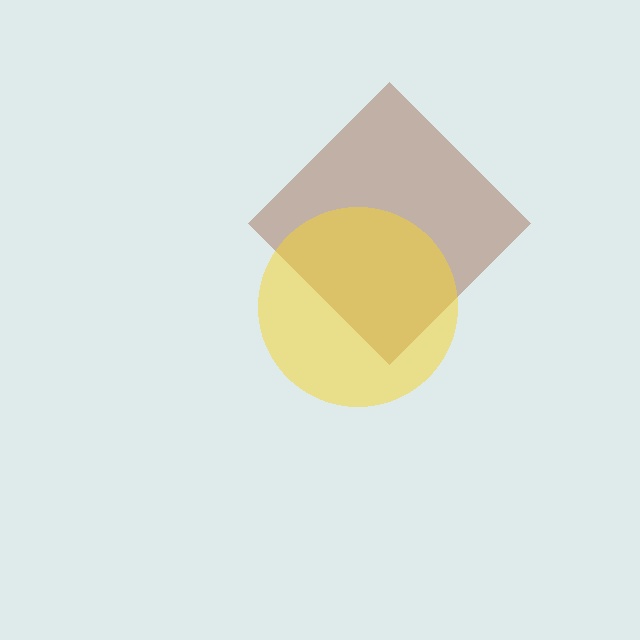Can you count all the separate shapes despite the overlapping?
Yes, there are 2 separate shapes.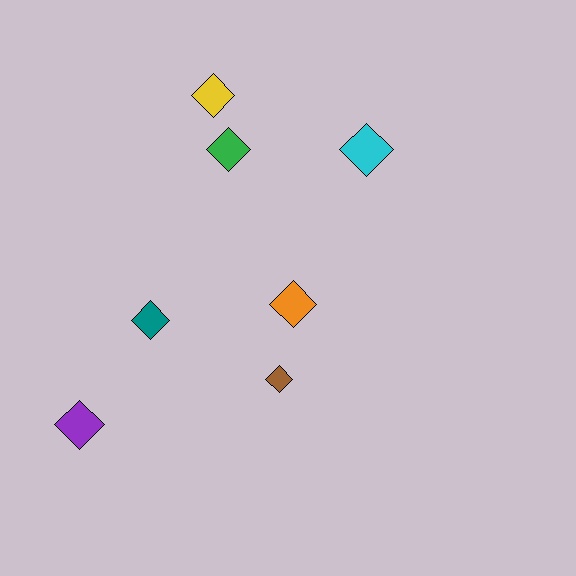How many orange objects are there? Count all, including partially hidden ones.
There is 1 orange object.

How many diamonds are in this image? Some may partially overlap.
There are 7 diamonds.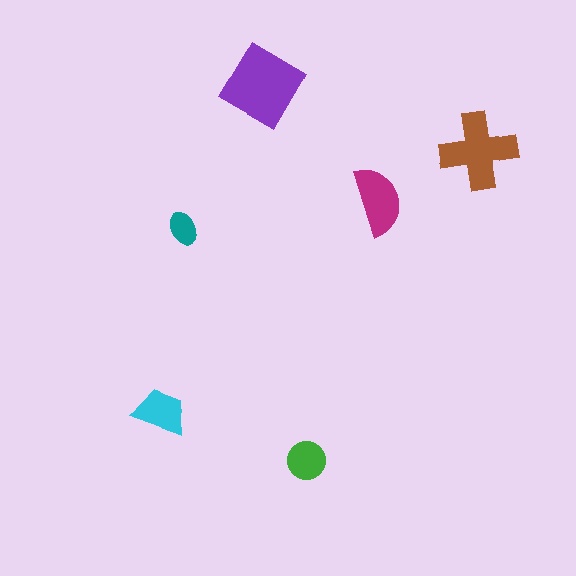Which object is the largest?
The purple diamond.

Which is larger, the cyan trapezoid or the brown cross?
The brown cross.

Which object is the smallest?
The teal ellipse.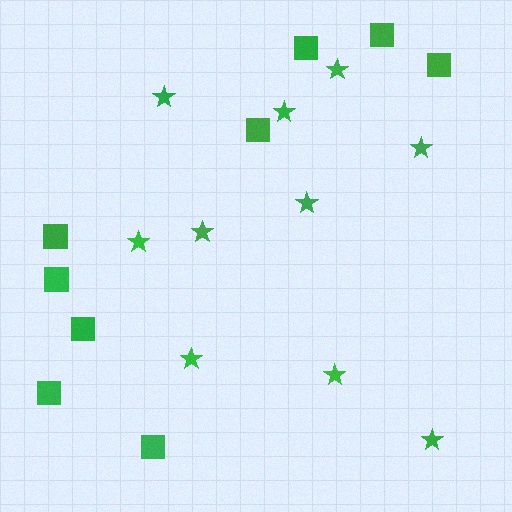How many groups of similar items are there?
There are 2 groups: one group of stars (10) and one group of squares (9).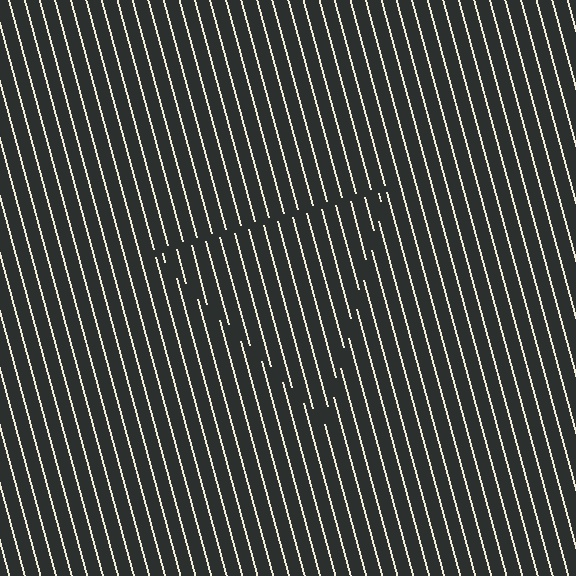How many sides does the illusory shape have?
3 sides — the line-ends trace a triangle.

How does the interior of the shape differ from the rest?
The interior of the shape contains the same grating, shifted by half a period — the contour is defined by the phase discontinuity where line-ends from the inner and outer gratings abut.